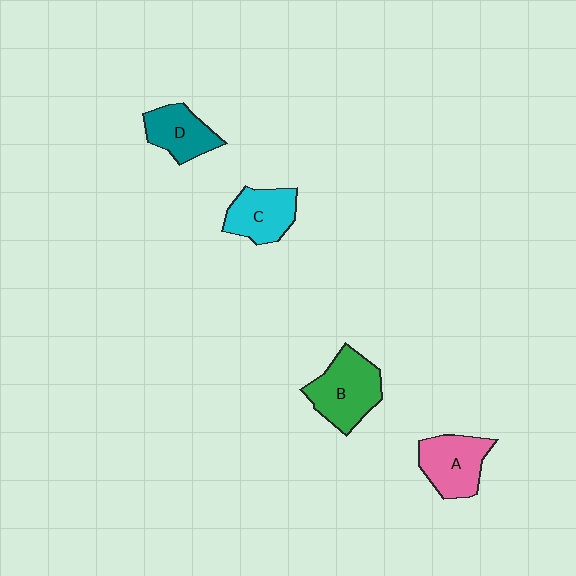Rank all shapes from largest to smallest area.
From largest to smallest: B (green), A (pink), C (cyan), D (teal).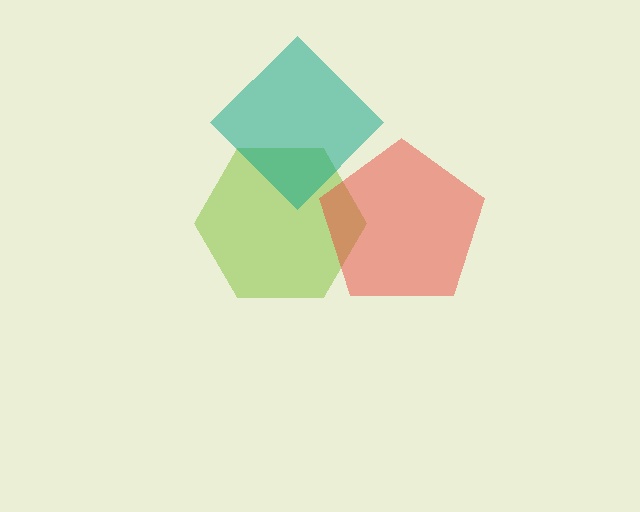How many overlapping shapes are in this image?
There are 3 overlapping shapes in the image.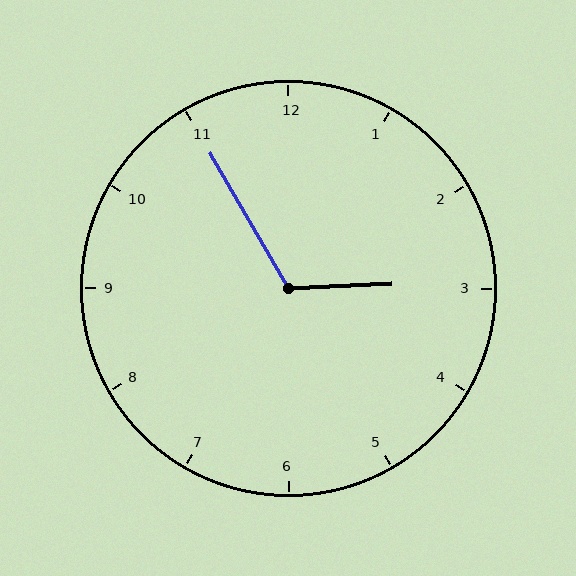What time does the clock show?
2:55.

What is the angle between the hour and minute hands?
Approximately 118 degrees.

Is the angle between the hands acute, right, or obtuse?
It is obtuse.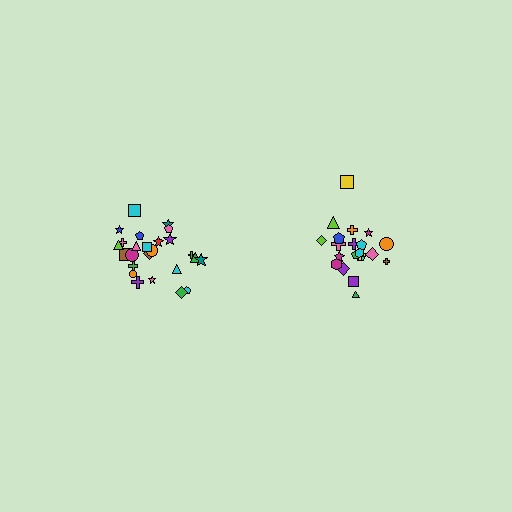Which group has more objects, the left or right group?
The left group.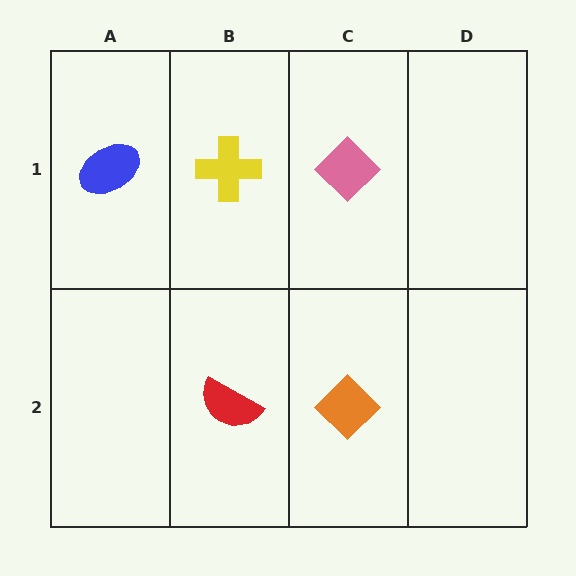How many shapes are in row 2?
2 shapes.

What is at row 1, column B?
A yellow cross.